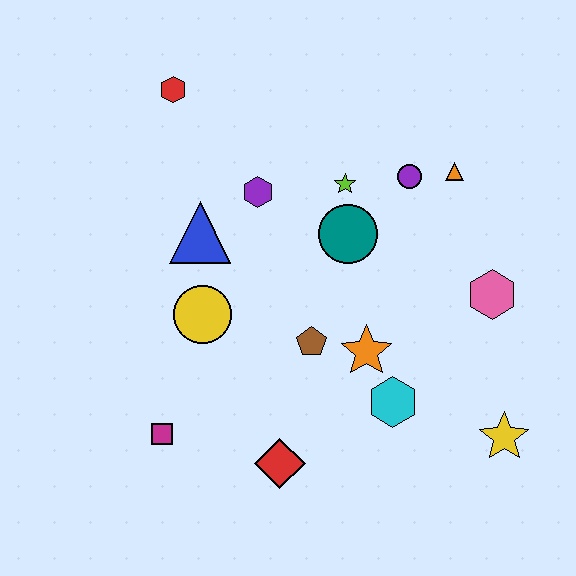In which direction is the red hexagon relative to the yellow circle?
The red hexagon is above the yellow circle.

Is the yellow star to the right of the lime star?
Yes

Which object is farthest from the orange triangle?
The magenta square is farthest from the orange triangle.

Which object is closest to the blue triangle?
The purple hexagon is closest to the blue triangle.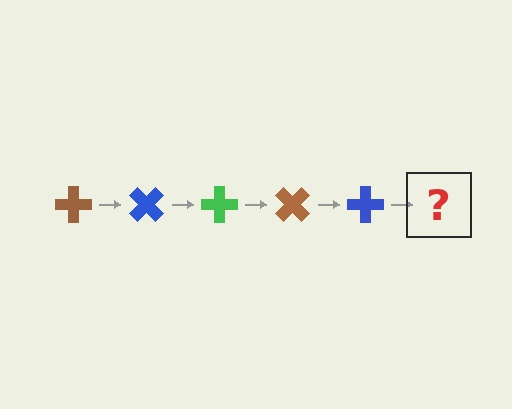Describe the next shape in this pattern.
It should be a green cross, rotated 225 degrees from the start.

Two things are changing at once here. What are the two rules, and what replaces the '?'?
The two rules are that it rotates 45 degrees each step and the color cycles through brown, blue, and green. The '?' should be a green cross, rotated 225 degrees from the start.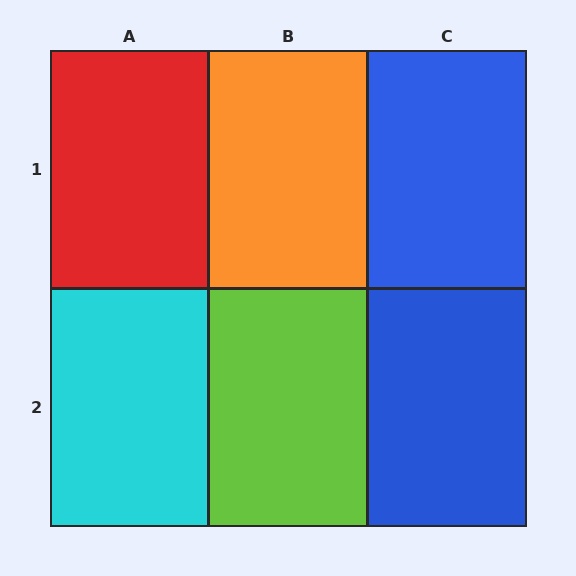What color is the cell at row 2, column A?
Cyan.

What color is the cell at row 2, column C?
Blue.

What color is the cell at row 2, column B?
Lime.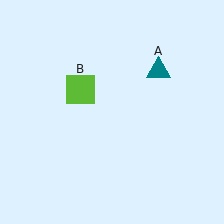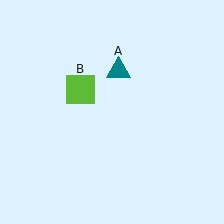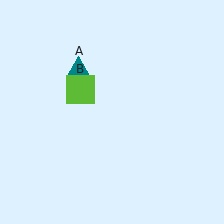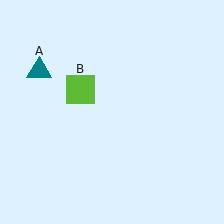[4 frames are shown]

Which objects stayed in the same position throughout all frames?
Lime square (object B) remained stationary.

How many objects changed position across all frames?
1 object changed position: teal triangle (object A).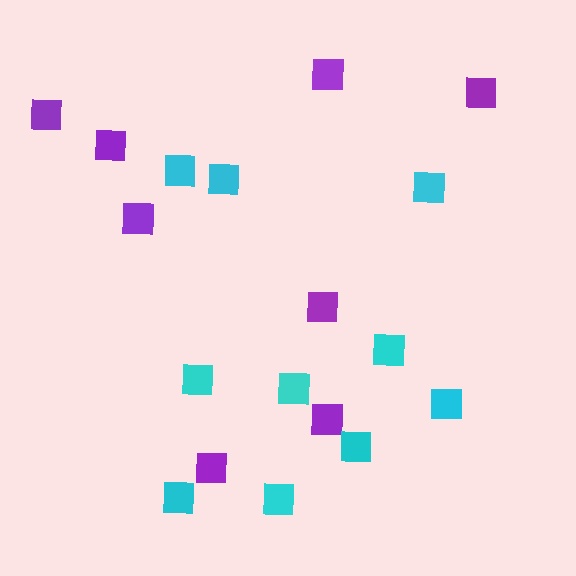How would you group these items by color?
There are 2 groups: one group of purple squares (8) and one group of cyan squares (10).